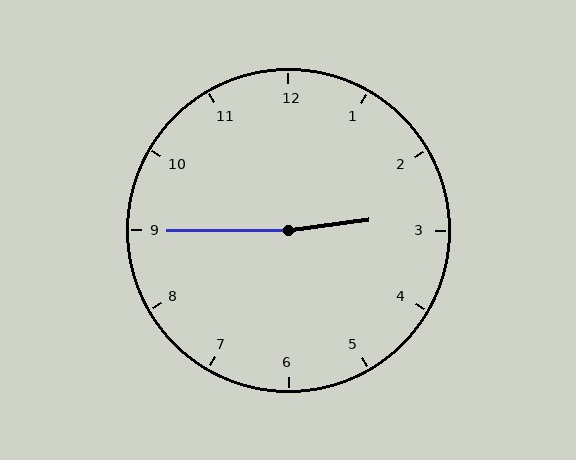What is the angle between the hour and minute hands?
Approximately 172 degrees.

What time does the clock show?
2:45.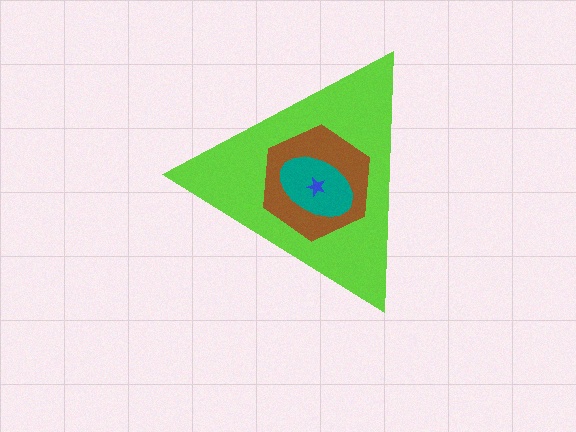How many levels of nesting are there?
4.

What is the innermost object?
The blue star.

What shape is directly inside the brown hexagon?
The teal ellipse.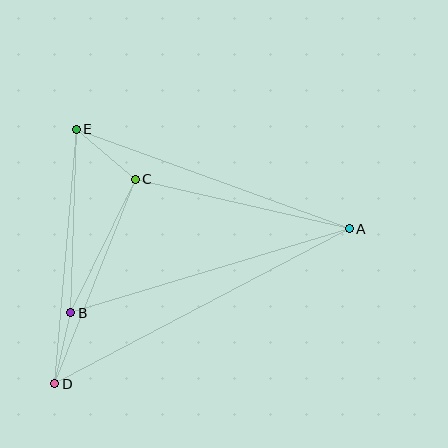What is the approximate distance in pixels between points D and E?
The distance between D and E is approximately 255 pixels.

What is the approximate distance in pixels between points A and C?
The distance between A and C is approximately 220 pixels.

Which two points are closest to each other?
Points B and D are closest to each other.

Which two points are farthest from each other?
Points A and D are farthest from each other.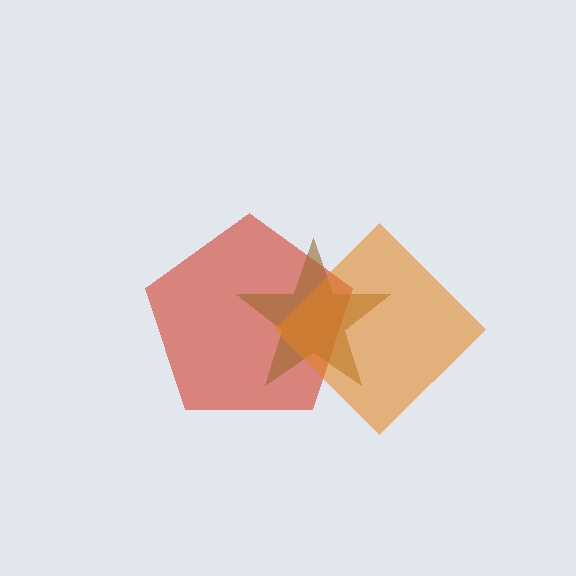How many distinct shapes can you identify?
There are 3 distinct shapes: a red pentagon, a brown star, an orange diamond.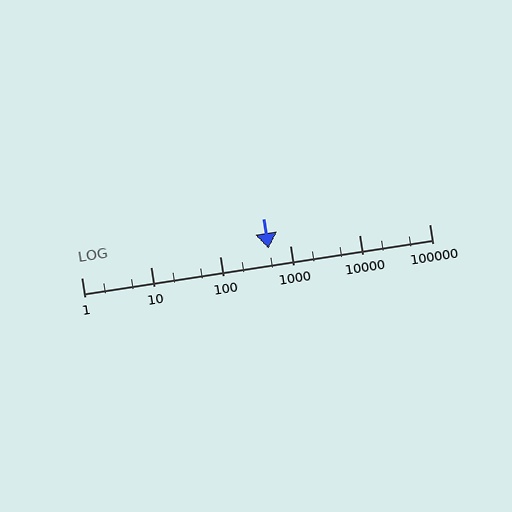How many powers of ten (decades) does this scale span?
The scale spans 5 decades, from 1 to 100000.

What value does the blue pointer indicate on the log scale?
The pointer indicates approximately 490.